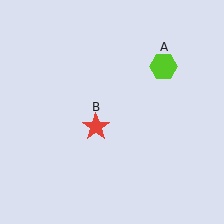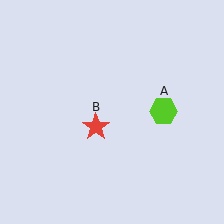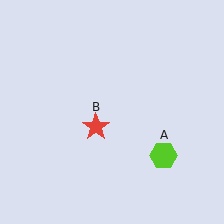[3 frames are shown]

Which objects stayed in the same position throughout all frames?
Red star (object B) remained stationary.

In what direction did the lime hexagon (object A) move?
The lime hexagon (object A) moved down.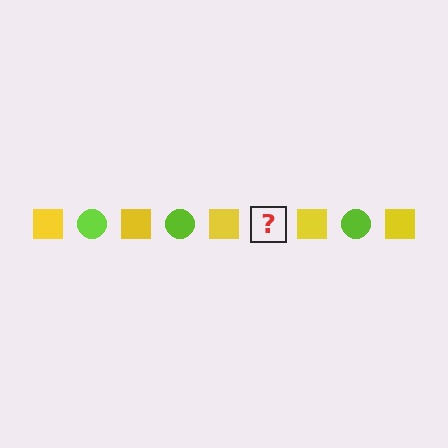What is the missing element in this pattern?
The missing element is a lime circle.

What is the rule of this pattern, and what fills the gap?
The rule is that the pattern alternates between yellow square and lime circle. The gap should be filled with a lime circle.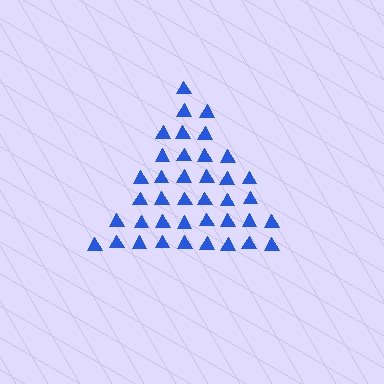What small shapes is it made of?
It is made of small triangles.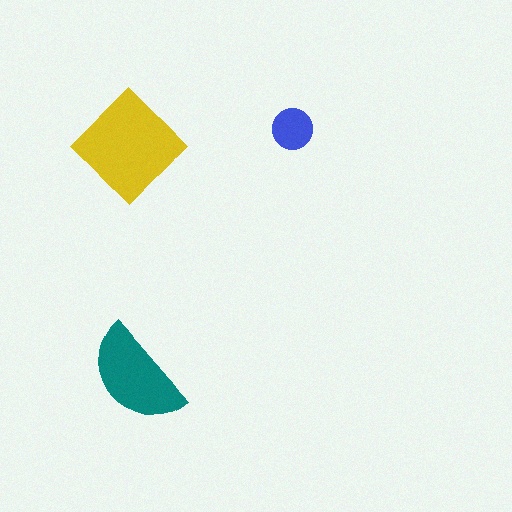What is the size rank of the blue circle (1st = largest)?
3rd.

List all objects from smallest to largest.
The blue circle, the teal semicircle, the yellow diamond.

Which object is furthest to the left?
The yellow diamond is leftmost.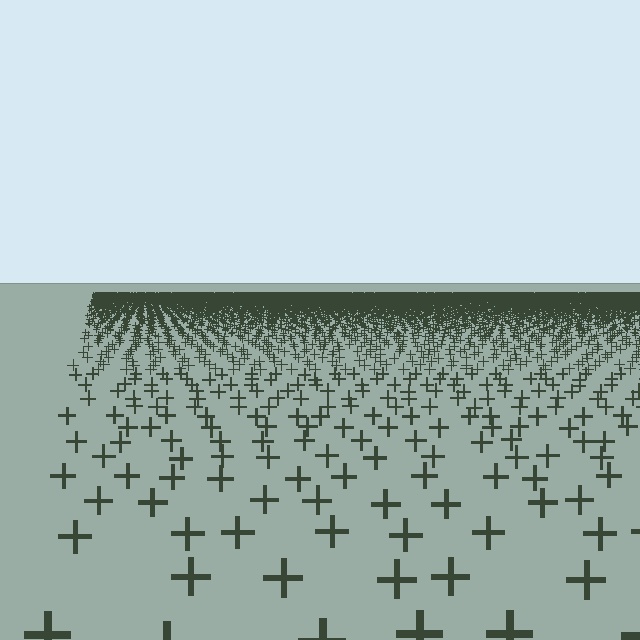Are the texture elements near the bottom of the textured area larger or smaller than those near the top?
Larger. Near the bottom, elements are closer to the viewer and appear at a bigger on-screen size.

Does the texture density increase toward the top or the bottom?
Density increases toward the top.